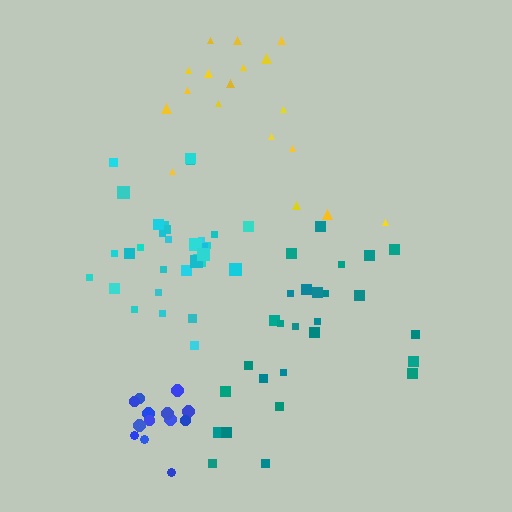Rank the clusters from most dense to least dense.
blue, cyan, teal, yellow.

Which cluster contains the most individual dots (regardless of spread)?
Cyan (31).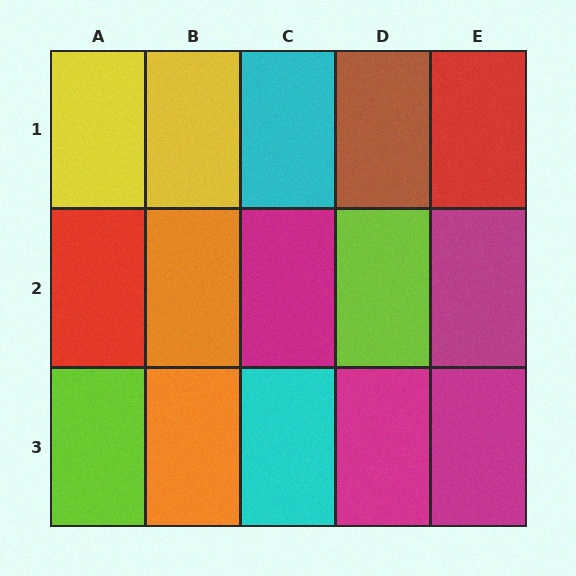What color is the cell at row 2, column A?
Red.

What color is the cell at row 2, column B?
Orange.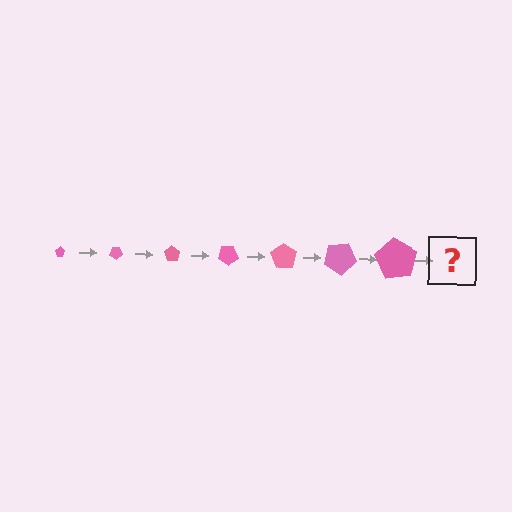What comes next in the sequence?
The next element should be a pentagon, larger than the previous one and rotated 245 degrees from the start.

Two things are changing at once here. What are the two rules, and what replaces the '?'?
The two rules are that the pentagon grows larger each step and it rotates 35 degrees each step. The '?' should be a pentagon, larger than the previous one and rotated 245 degrees from the start.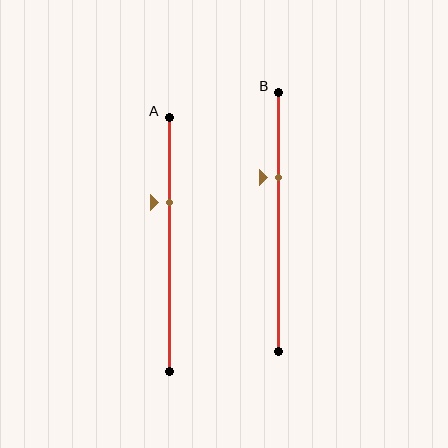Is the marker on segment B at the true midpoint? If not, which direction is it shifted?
No, the marker on segment B is shifted upward by about 17% of the segment length.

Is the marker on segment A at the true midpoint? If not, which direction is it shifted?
No, the marker on segment A is shifted upward by about 17% of the segment length.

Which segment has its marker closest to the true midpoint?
Segment A has its marker closest to the true midpoint.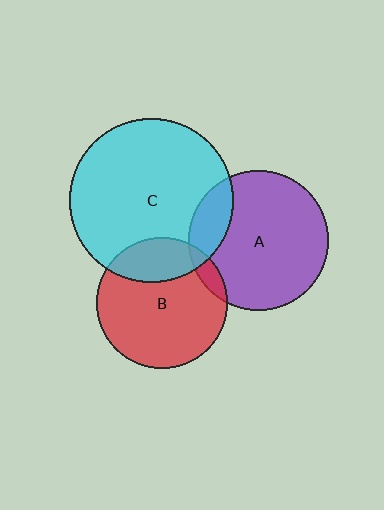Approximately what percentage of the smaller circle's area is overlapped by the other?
Approximately 25%.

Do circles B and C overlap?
Yes.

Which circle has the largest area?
Circle C (cyan).